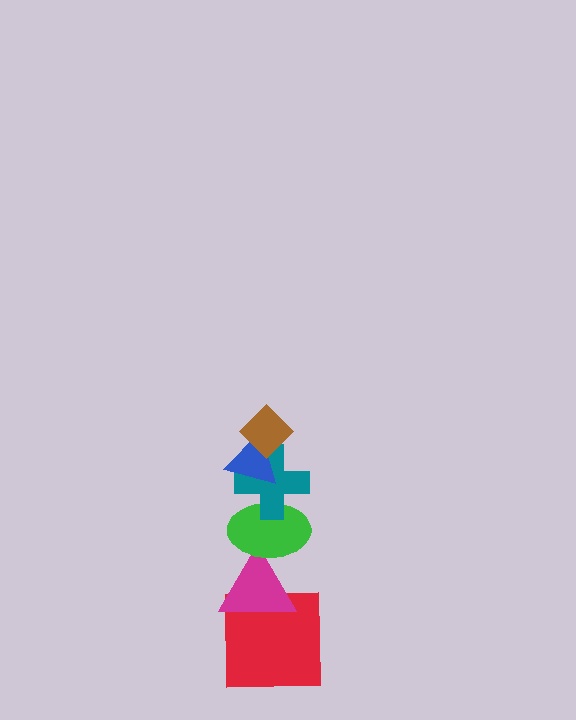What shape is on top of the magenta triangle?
The green ellipse is on top of the magenta triangle.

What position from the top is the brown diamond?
The brown diamond is 1st from the top.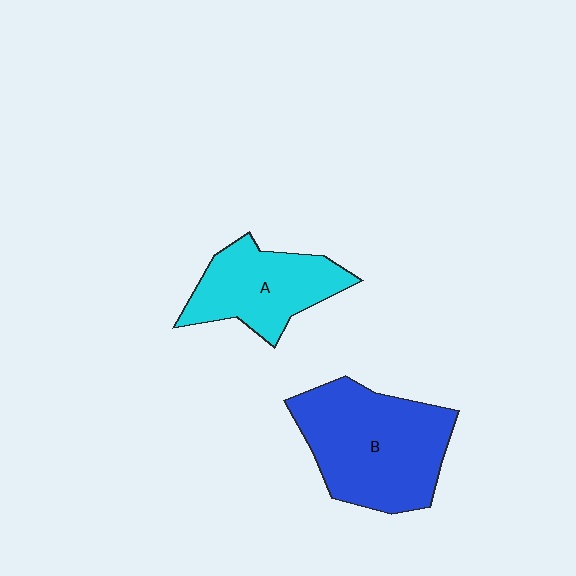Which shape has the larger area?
Shape B (blue).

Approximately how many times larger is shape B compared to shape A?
Approximately 1.5 times.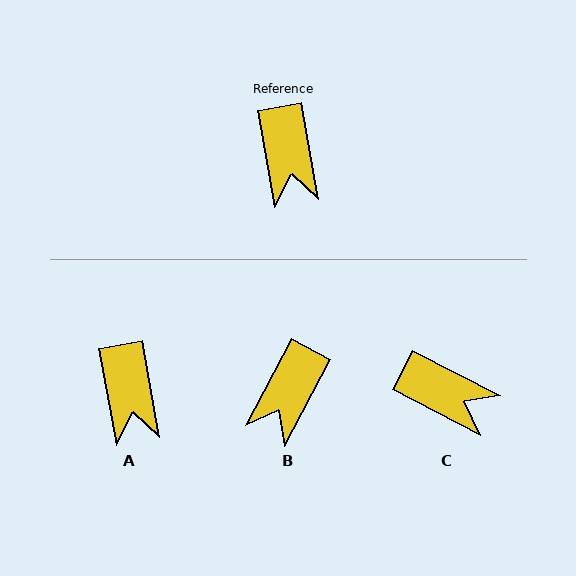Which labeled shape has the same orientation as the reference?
A.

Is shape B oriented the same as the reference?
No, it is off by about 38 degrees.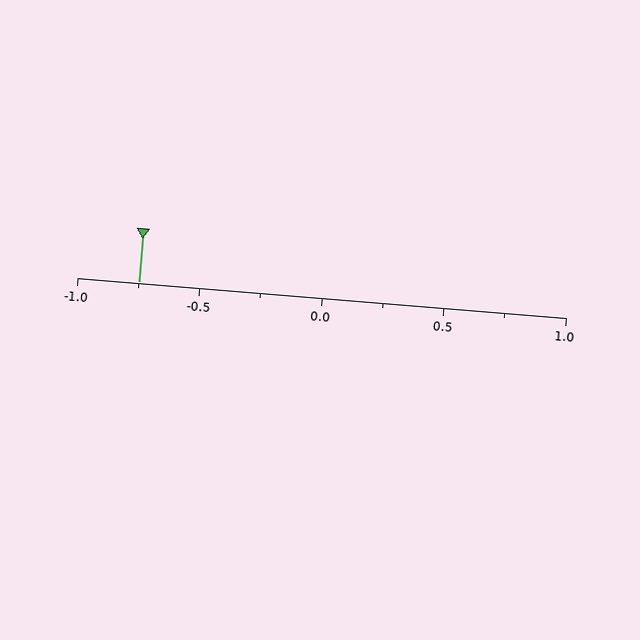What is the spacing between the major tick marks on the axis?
The major ticks are spaced 0.5 apart.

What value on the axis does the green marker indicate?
The marker indicates approximately -0.75.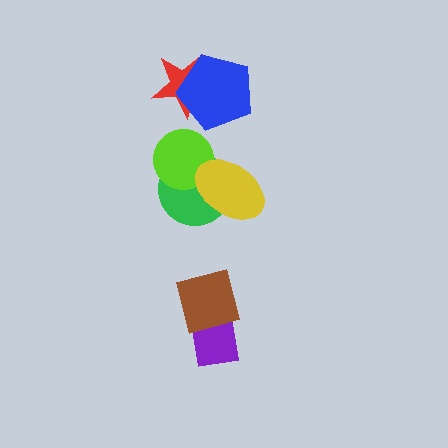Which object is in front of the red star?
The blue pentagon is in front of the red star.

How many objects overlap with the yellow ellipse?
2 objects overlap with the yellow ellipse.